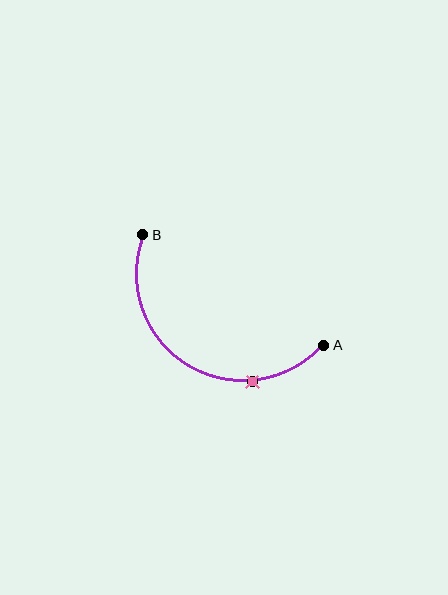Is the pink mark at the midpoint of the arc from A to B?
No. The pink mark lies on the arc but is closer to endpoint A. The arc midpoint would be at the point on the curve equidistant along the arc from both A and B.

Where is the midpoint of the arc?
The arc midpoint is the point on the curve farthest from the straight line joining A and B. It sits below that line.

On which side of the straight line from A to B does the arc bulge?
The arc bulges below the straight line connecting A and B.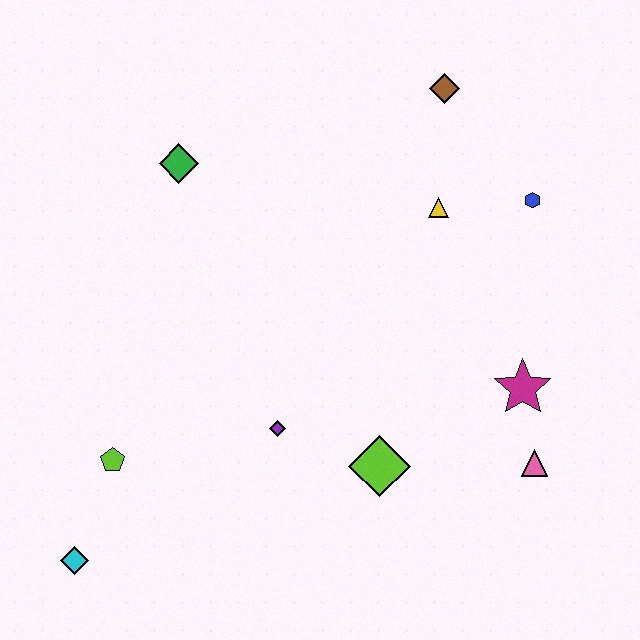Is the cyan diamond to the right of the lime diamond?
No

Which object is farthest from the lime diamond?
The brown diamond is farthest from the lime diamond.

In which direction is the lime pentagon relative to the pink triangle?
The lime pentagon is to the left of the pink triangle.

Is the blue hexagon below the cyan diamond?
No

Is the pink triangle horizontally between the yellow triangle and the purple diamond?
No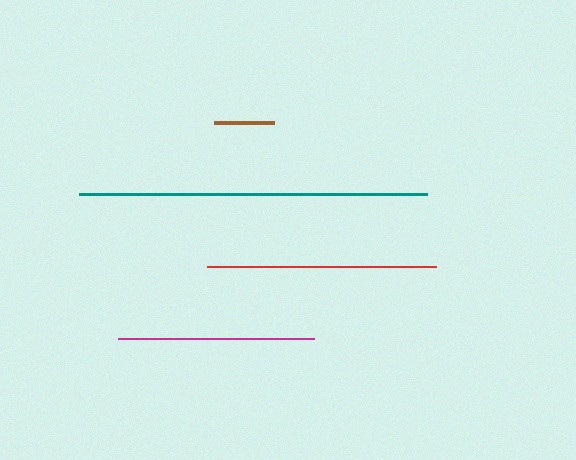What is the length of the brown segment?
The brown segment is approximately 61 pixels long.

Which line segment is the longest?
The teal line is the longest at approximately 348 pixels.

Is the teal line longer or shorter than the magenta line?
The teal line is longer than the magenta line.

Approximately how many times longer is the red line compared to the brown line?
The red line is approximately 3.8 times the length of the brown line.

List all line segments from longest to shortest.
From longest to shortest: teal, red, magenta, brown.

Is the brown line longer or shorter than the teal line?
The teal line is longer than the brown line.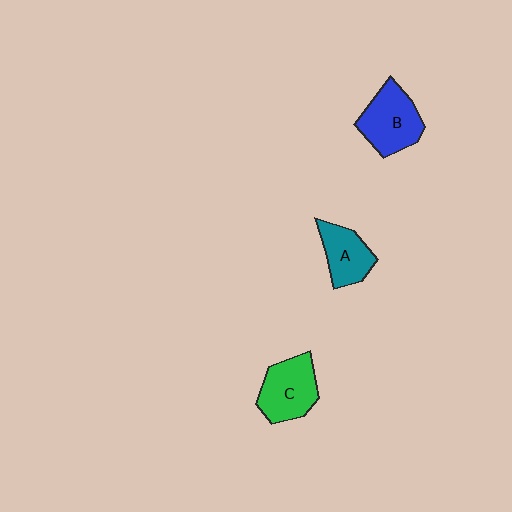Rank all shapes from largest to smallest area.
From largest to smallest: B (blue), C (green), A (teal).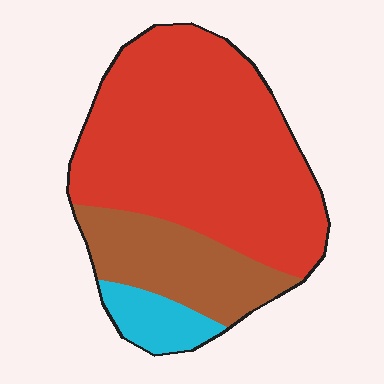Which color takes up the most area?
Red, at roughly 70%.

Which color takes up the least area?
Cyan, at roughly 10%.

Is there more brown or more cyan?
Brown.